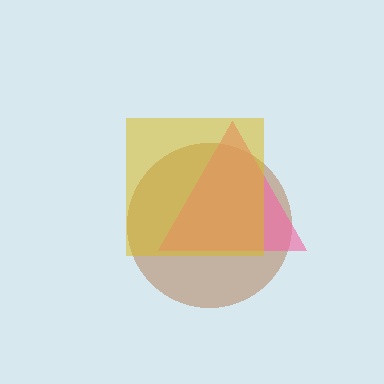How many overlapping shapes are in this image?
There are 3 overlapping shapes in the image.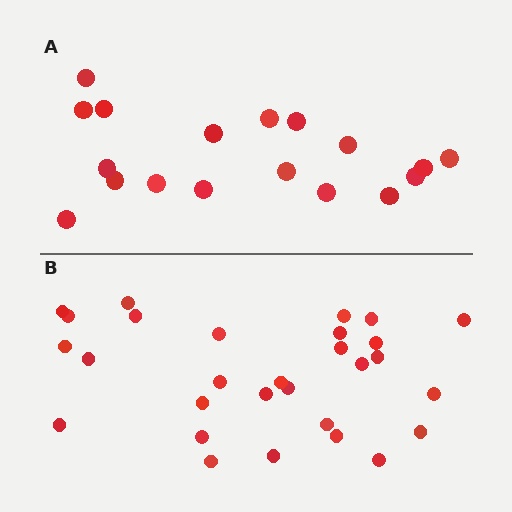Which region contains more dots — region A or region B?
Region B (the bottom region) has more dots.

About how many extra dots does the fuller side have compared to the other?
Region B has roughly 12 or so more dots than region A.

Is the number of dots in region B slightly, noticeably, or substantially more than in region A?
Region B has substantially more. The ratio is roughly 1.6 to 1.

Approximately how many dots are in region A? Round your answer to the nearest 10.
About 20 dots. (The exact count is 18, which rounds to 20.)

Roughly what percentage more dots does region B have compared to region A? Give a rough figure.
About 60% more.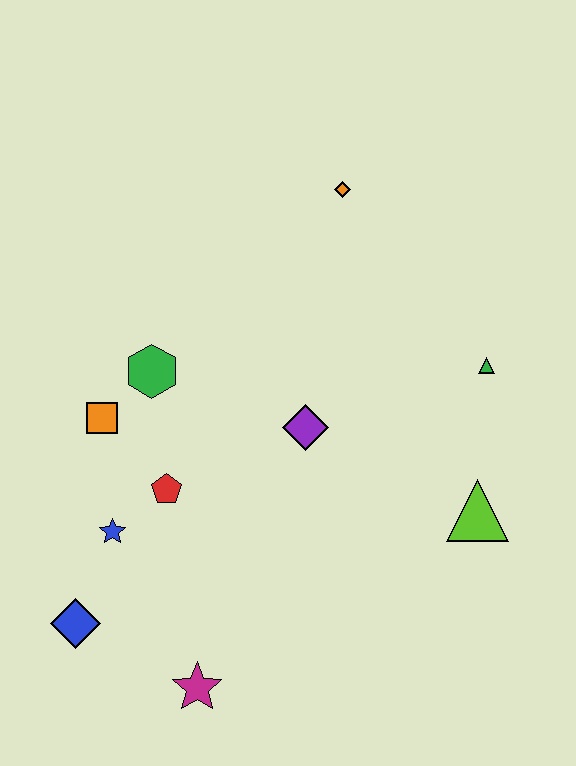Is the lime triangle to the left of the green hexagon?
No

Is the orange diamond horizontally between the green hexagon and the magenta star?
No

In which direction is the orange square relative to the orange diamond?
The orange square is to the left of the orange diamond.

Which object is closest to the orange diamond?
The green triangle is closest to the orange diamond.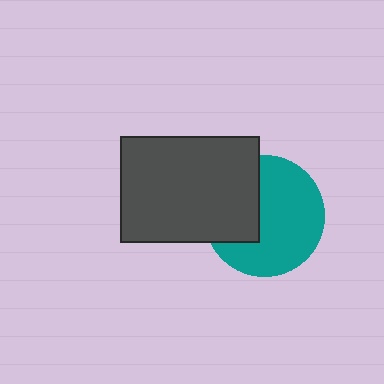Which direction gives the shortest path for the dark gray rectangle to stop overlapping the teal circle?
Moving left gives the shortest separation.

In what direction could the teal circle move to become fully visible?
The teal circle could move right. That would shift it out from behind the dark gray rectangle entirely.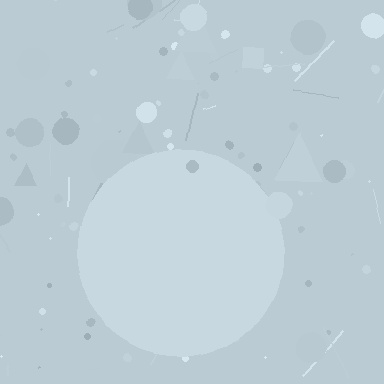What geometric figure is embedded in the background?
A circle is embedded in the background.